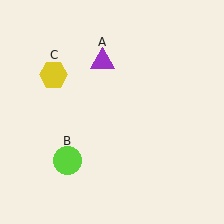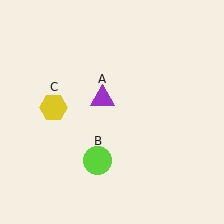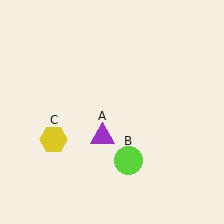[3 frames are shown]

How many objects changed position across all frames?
3 objects changed position: purple triangle (object A), lime circle (object B), yellow hexagon (object C).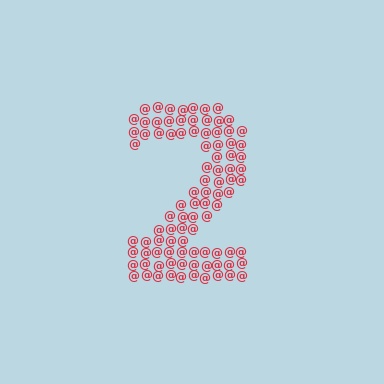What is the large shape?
The large shape is the digit 2.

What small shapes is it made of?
It is made of small at signs.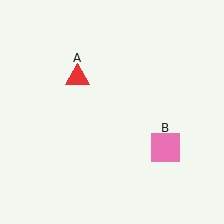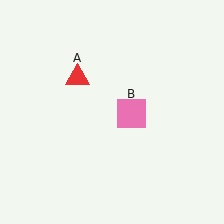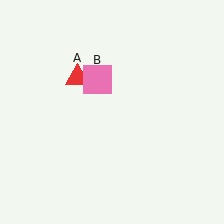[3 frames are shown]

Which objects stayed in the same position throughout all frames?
Red triangle (object A) remained stationary.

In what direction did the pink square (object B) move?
The pink square (object B) moved up and to the left.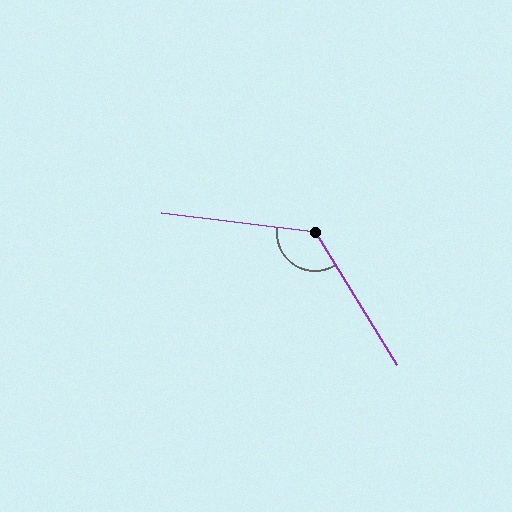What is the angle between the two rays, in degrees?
Approximately 129 degrees.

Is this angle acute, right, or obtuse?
It is obtuse.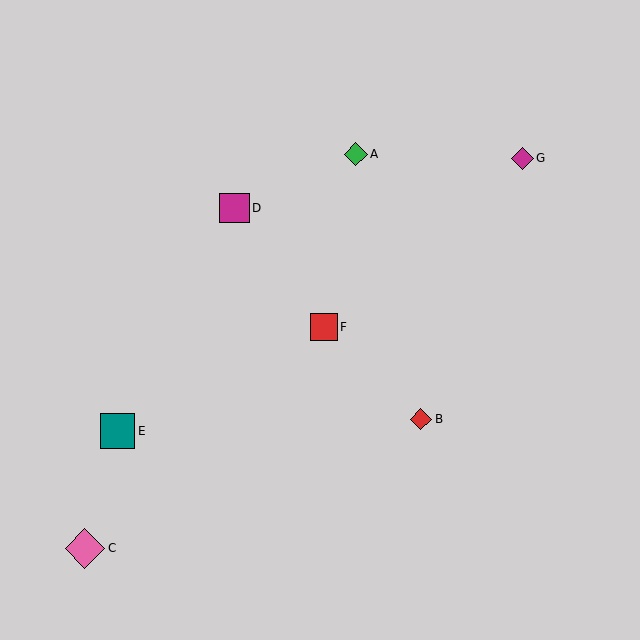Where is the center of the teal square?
The center of the teal square is at (118, 431).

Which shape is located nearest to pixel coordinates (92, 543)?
The pink diamond (labeled C) at (85, 548) is nearest to that location.